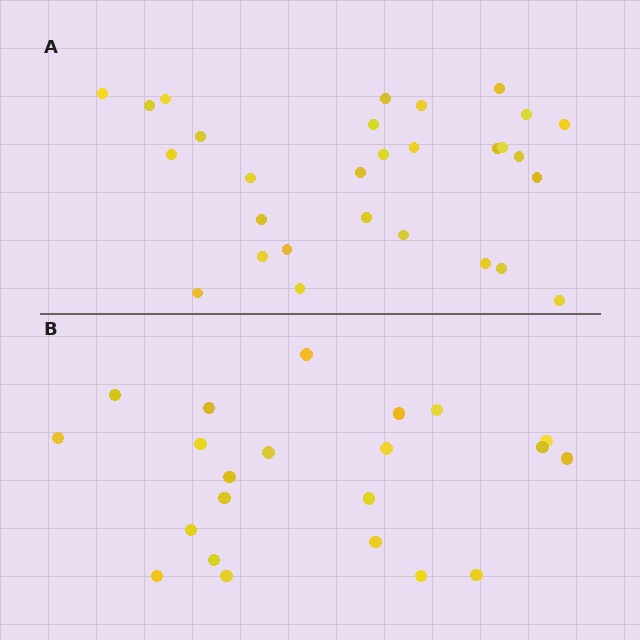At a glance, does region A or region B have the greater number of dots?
Region A (the top region) has more dots.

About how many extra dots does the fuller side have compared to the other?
Region A has roughly 8 or so more dots than region B.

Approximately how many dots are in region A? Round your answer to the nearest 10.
About 30 dots. (The exact count is 29, which rounds to 30.)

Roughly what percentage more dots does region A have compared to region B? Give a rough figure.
About 30% more.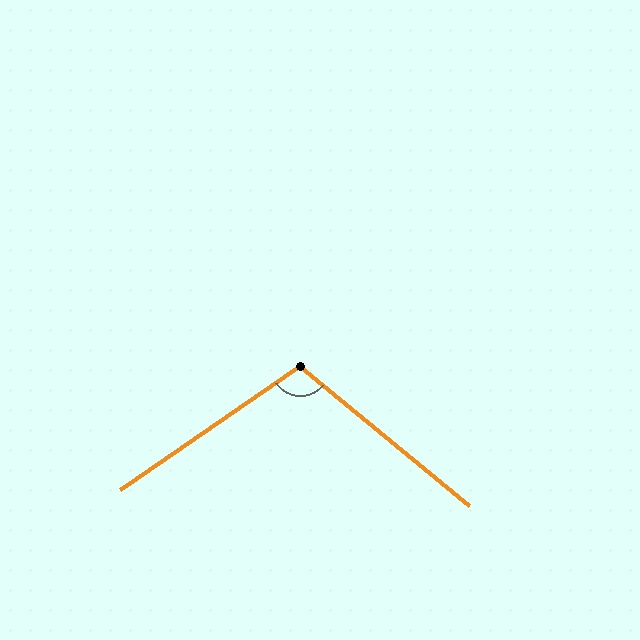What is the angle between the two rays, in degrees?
Approximately 106 degrees.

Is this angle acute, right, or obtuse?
It is obtuse.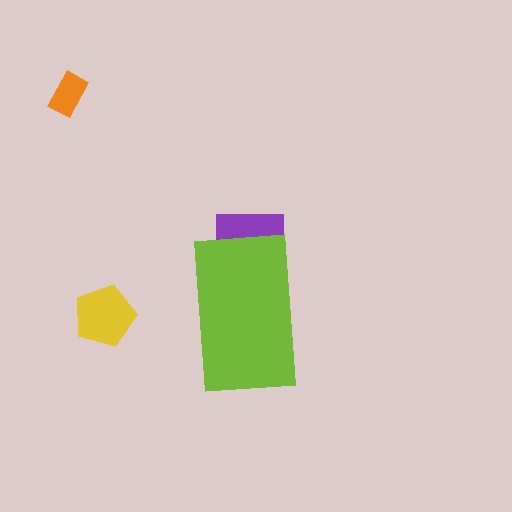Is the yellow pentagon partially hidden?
No, the yellow pentagon is fully visible.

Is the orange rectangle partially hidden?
No, the orange rectangle is fully visible.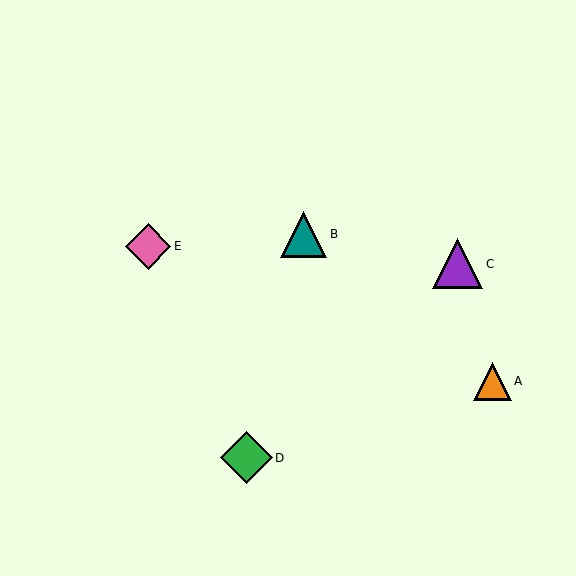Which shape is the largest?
The green diamond (labeled D) is the largest.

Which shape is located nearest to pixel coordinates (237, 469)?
The green diamond (labeled D) at (246, 458) is nearest to that location.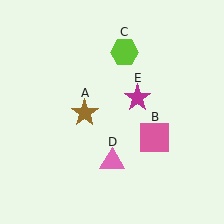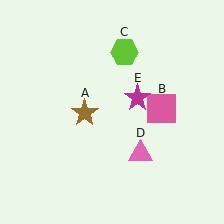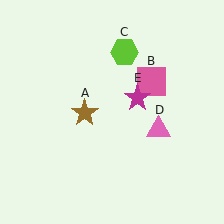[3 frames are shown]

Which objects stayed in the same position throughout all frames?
Brown star (object A) and lime hexagon (object C) and magenta star (object E) remained stationary.